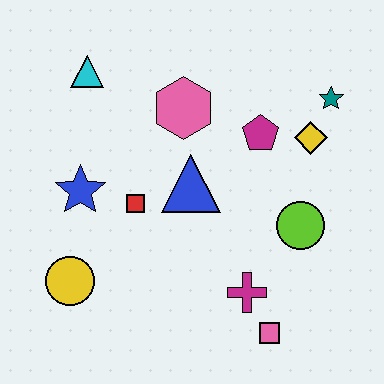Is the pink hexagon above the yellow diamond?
Yes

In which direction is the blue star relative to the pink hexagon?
The blue star is to the left of the pink hexagon.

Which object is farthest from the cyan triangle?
The pink square is farthest from the cyan triangle.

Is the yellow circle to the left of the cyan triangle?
Yes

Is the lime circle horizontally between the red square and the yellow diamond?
Yes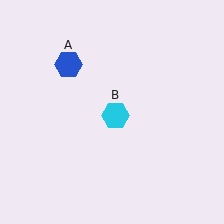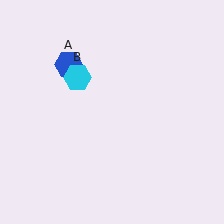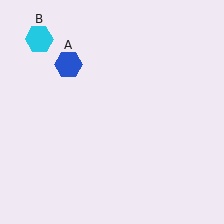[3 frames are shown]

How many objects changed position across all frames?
1 object changed position: cyan hexagon (object B).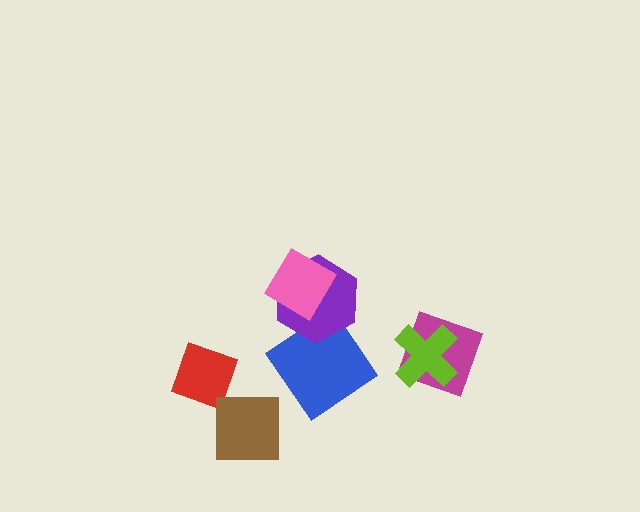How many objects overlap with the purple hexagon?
2 objects overlap with the purple hexagon.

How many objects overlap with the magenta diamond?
1 object overlaps with the magenta diamond.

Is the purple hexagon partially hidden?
Yes, it is partially covered by another shape.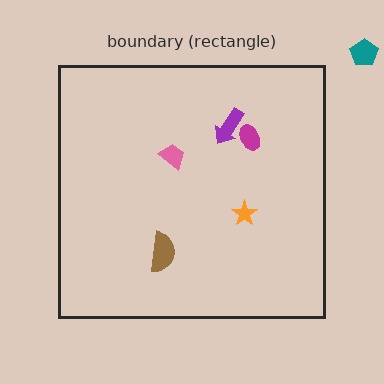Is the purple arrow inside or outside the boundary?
Inside.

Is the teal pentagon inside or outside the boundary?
Outside.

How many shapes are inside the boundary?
5 inside, 1 outside.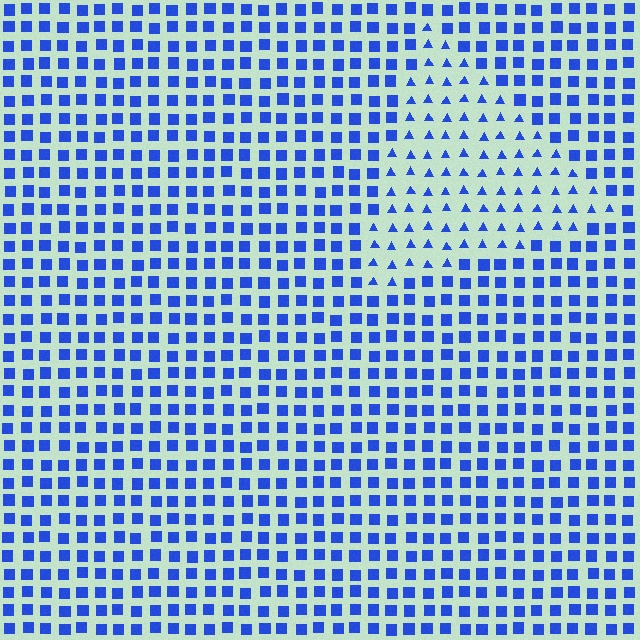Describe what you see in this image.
The image is filled with small blue elements arranged in a uniform grid. A triangle-shaped region contains triangles, while the surrounding area contains squares. The boundary is defined purely by the change in element shape.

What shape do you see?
I see a triangle.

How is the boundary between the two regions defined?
The boundary is defined by a change in element shape: triangles inside vs. squares outside. All elements share the same color and spacing.